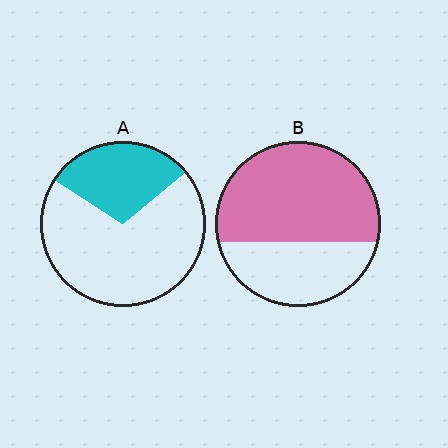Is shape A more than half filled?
No.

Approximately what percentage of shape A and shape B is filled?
A is approximately 30% and B is approximately 65%.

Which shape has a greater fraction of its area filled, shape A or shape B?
Shape B.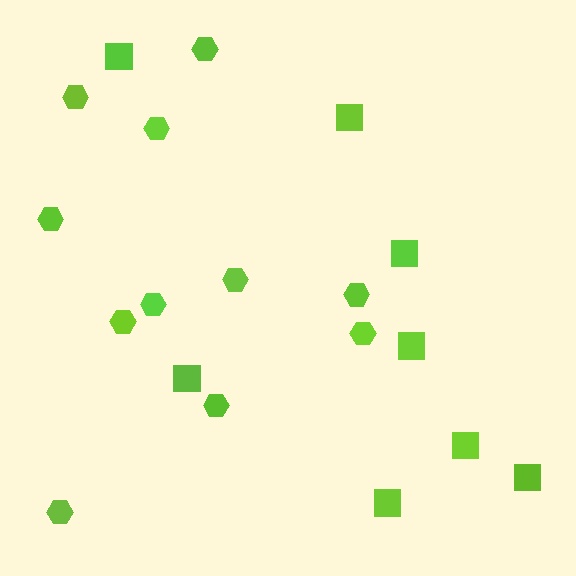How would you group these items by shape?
There are 2 groups: one group of hexagons (11) and one group of squares (8).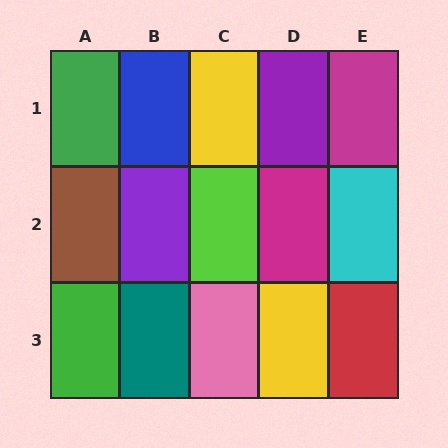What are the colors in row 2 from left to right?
Brown, purple, lime, magenta, cyan.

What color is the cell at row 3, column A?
Green.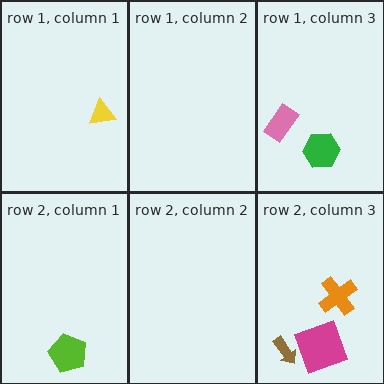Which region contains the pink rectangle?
The row 1, column 3 region.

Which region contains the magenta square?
The row 2, column 3 region.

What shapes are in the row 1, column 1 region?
The yellow triangle.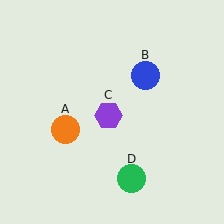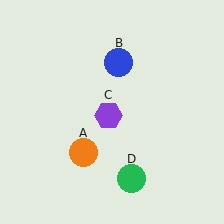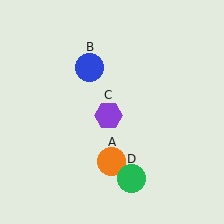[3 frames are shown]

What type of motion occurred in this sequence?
The orange circle (object A), blue circle (object B) rotated counterclockwise around the center of the scene.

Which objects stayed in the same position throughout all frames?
Purple hexagon (object C) and green circle (object D) remained stationary.